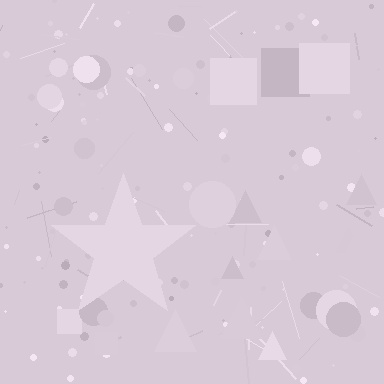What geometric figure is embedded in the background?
A star is embedded in the background.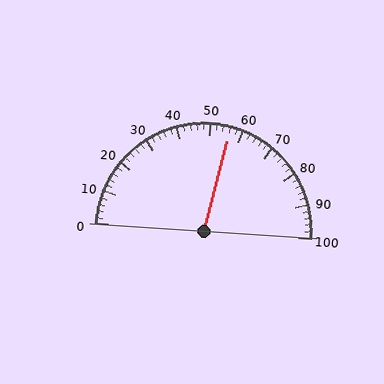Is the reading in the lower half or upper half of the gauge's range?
The reading is in the upper half of the range (0 to 100).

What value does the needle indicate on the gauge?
The needle indicates approximately 56.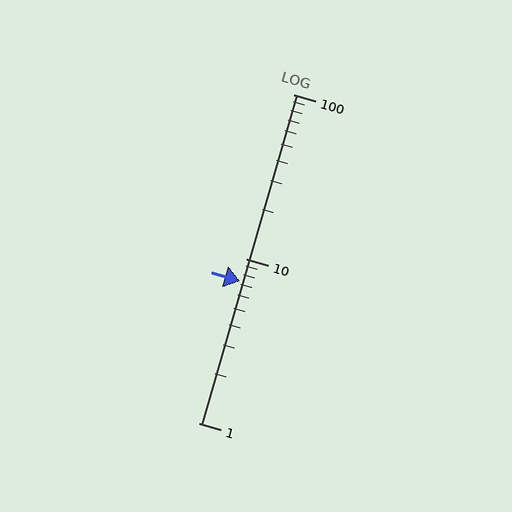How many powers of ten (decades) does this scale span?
The scale spans 2 decades, from 1 to 100.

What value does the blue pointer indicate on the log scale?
The pointer indicates approximately 7.3.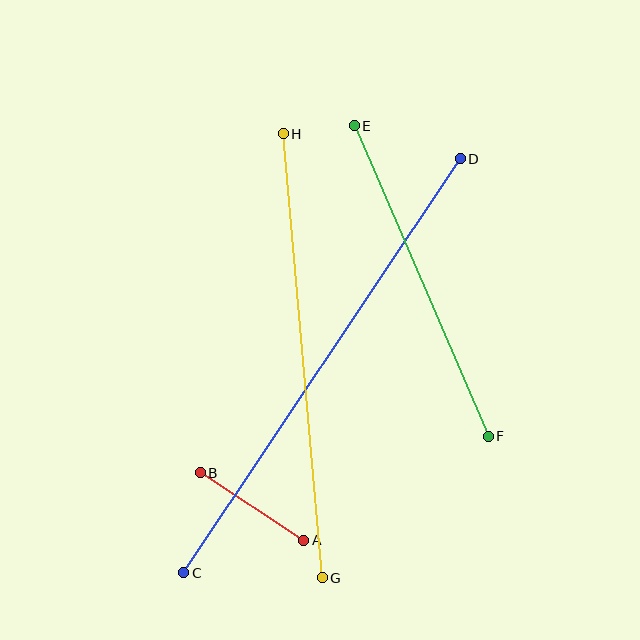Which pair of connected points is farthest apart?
Points C and D are farthest apart.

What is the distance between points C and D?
The distance is approximately 498 pixels.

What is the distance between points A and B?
The distance is approximately 124 pixels.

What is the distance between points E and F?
The distance is approximately 338 pixels.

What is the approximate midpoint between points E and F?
The midpoint is at approximately (421, 281) pixels.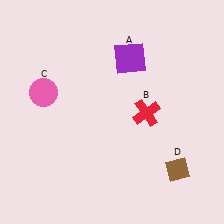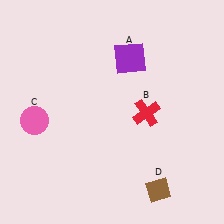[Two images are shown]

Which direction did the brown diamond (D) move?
The brown diamond (D) moved down.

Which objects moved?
The objects that moved are: the pink circle (C), the brown diamond (D).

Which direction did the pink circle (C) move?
The pink circle (C) moved down.